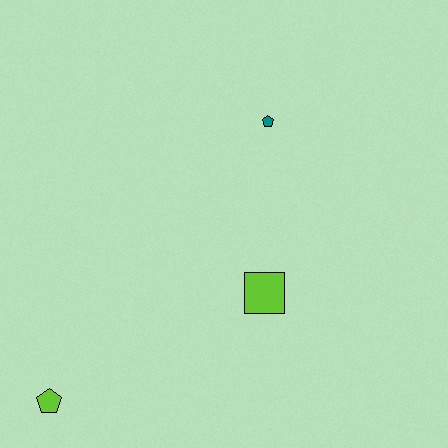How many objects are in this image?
There are 3 objects.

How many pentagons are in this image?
There are 2 pentagons.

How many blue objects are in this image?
There are no blue objects.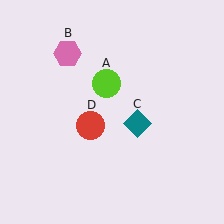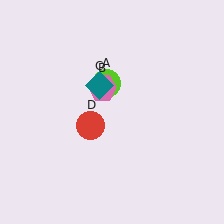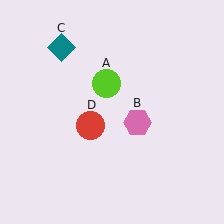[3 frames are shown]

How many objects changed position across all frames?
2 objects changed position: pink hexagon (object B), teal diamond (object C).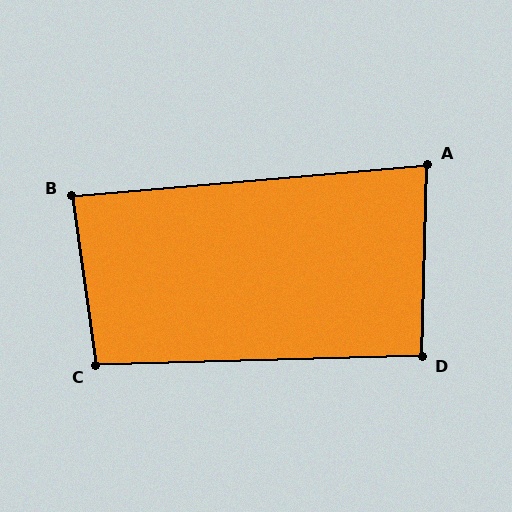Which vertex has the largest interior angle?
C, at approximately 96 degrees.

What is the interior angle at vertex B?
Approximately 87 degrees (approximately right).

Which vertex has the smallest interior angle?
A, at approximately 84 degrees.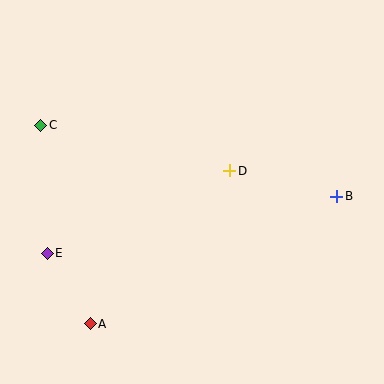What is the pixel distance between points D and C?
The distance between D and C is 194 pixels.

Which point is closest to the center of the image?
Point D at (230, 171) is closest to the center.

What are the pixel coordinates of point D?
Point D is at (230, 171).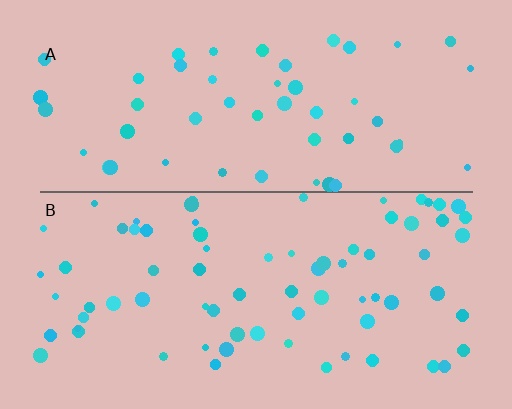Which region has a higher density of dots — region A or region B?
B (the bottom).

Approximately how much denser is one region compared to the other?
Approximately 1.4× — region B over region A.